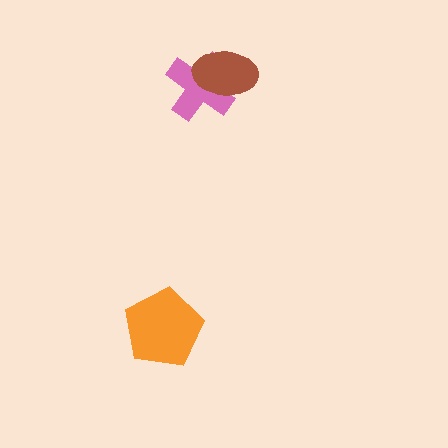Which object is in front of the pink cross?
The brown ellipse is in front of the pink cross.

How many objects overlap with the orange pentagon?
0 objects overlap with the orange pentagon.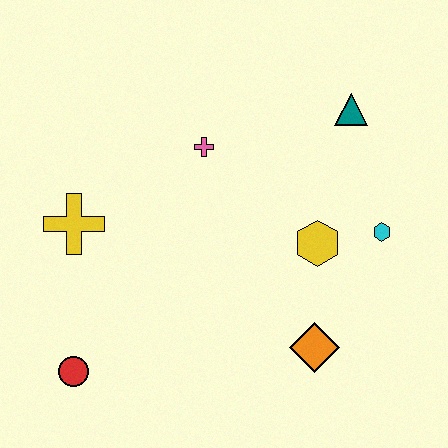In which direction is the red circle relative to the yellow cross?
The red circle is below the yellow cross.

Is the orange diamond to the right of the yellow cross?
Yes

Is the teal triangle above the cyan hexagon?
Yes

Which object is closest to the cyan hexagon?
The yellow hexagon is closest to the cyan hexagon.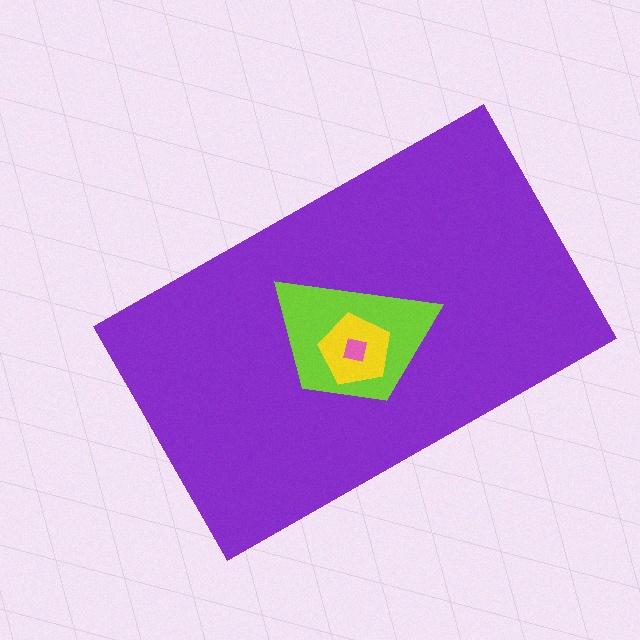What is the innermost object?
The pink square.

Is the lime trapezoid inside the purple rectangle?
Yes.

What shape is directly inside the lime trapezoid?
The yellow pentagon.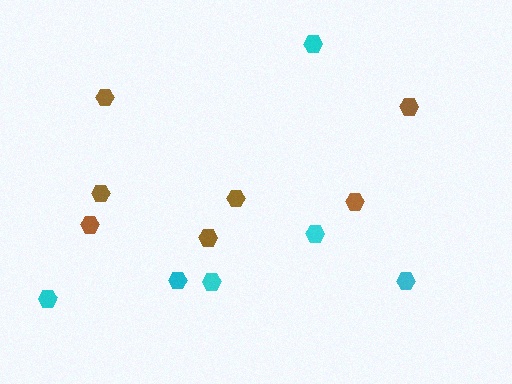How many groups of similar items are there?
There are 2 groups: one group of cyan hexagons (6) and one group of brown hexagons (7).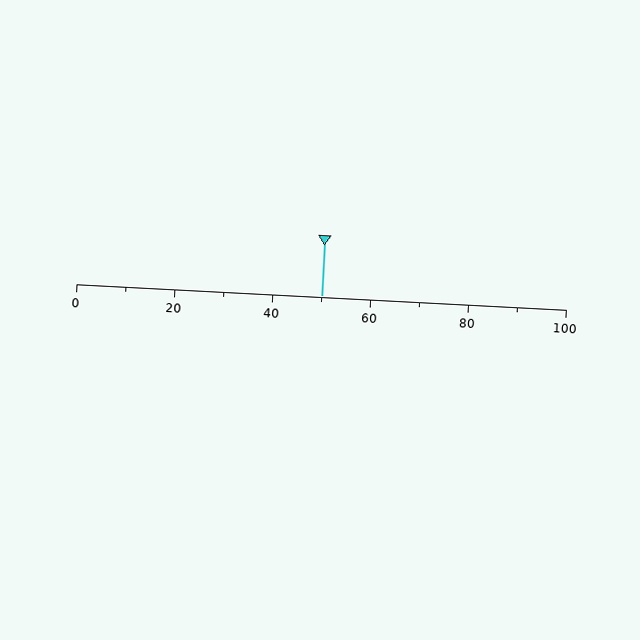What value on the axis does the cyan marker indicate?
The marker indicates approximately 50.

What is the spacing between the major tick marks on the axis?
The major ticks are spaced 20 apart.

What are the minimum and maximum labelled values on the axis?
The axis runs from 0 to 100.